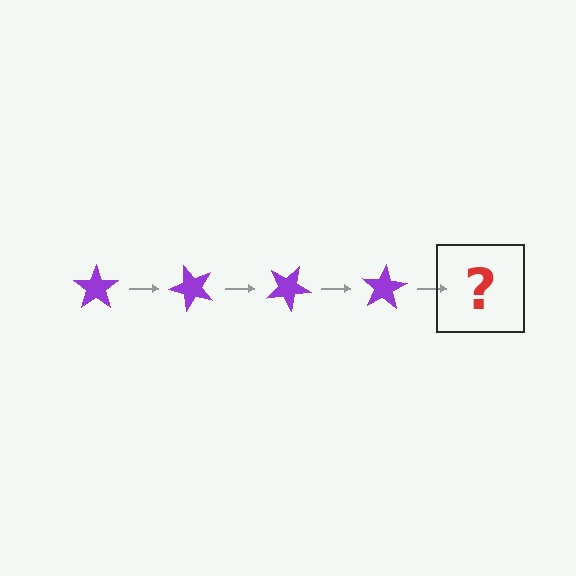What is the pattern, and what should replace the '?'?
The pattern is that the star rotates 50 degrees each step. The '?' should be a purple star rotated 200 degrees.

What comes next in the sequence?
The next element should be a purple star rotated 200 degrees.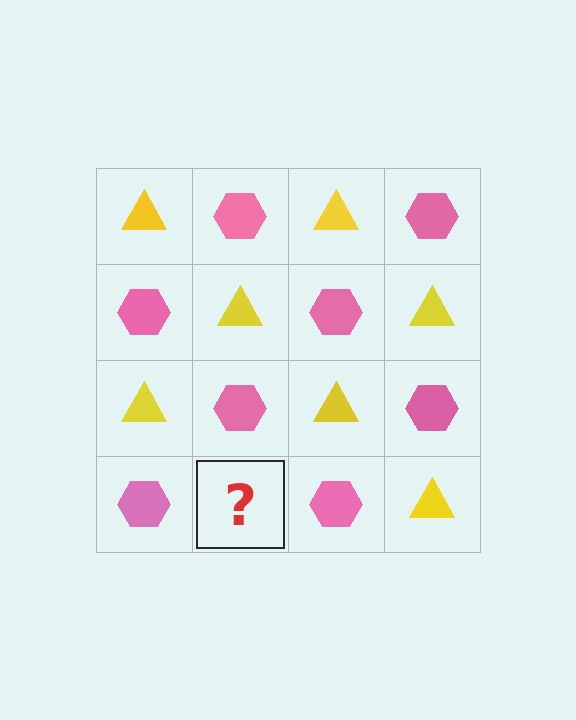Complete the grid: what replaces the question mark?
The question mark should be replaced with a yellow triangle.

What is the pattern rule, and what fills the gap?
The rule is that it alternates yellow triangle and pink hexagon in a checkerboard pattern. The gap should be filled with a yellow triangle.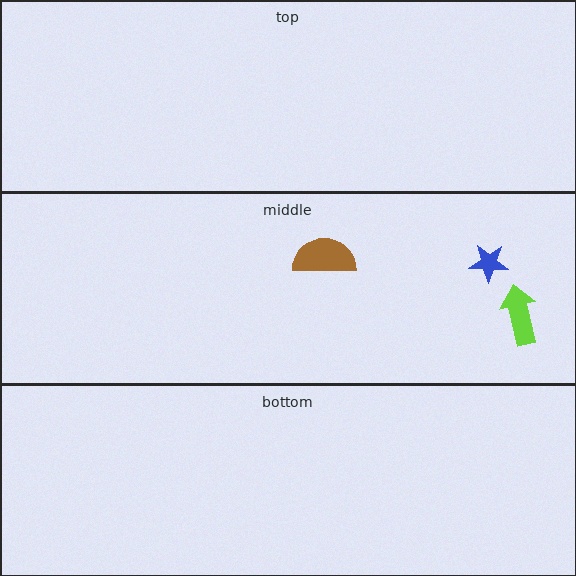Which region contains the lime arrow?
The middle region.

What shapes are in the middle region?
The blue star, the lime arrow, the brown semicircle.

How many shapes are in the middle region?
3.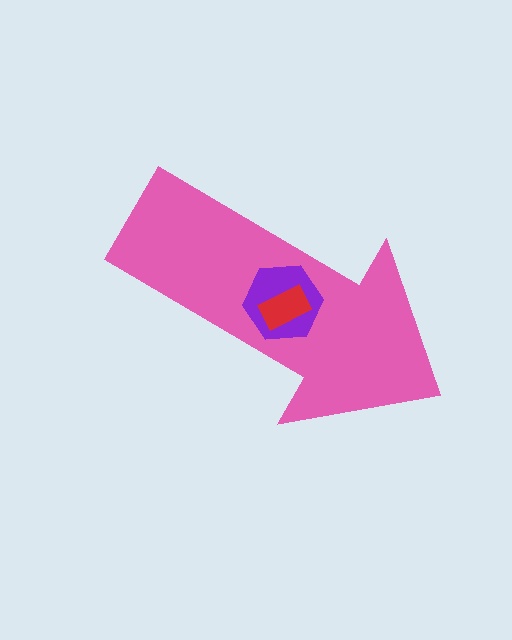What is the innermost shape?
The red rectangle.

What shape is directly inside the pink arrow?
The purple hexagon.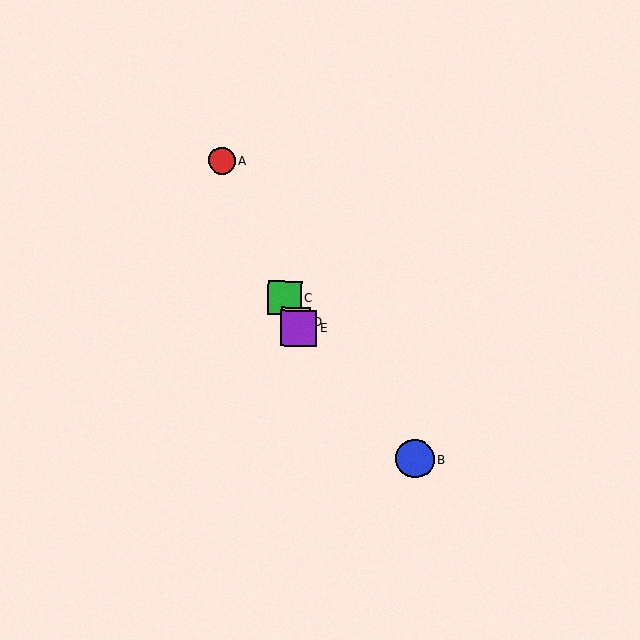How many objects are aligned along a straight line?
4 objects (A, C, D, E) are aligned along a straight line.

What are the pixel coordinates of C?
Object C is at (285, 298).